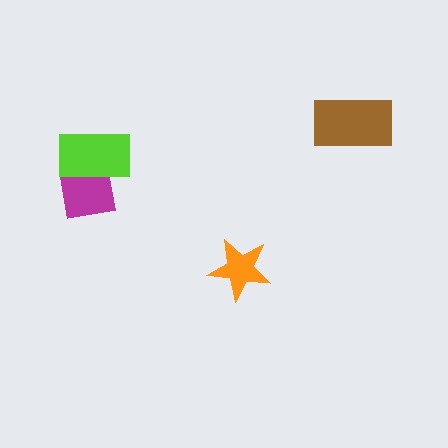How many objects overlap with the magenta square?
1 object overlaps with the magenta square.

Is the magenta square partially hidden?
Yes, it is partially covered by another shape.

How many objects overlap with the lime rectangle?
1 object overlaps with the lime rectangle.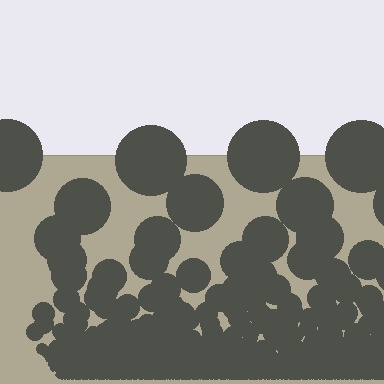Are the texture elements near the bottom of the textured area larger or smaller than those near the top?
Smaller. The gradient is inverted — elements near the bottom are smaller and denser.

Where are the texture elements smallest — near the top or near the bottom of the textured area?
Near the bottom.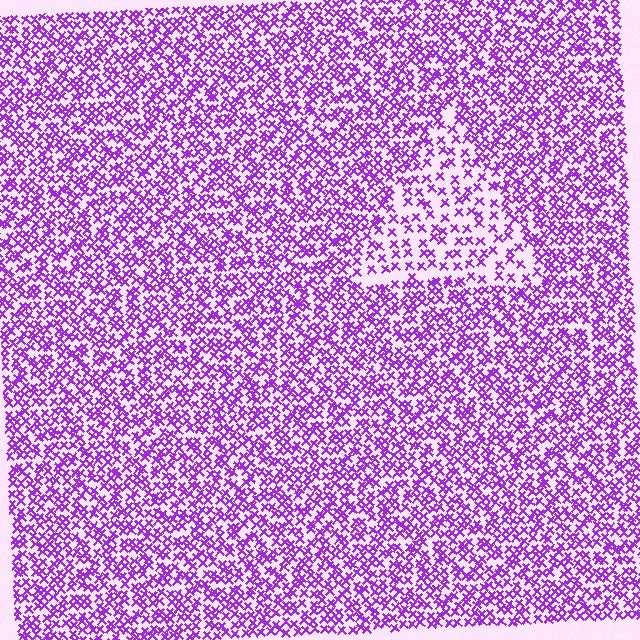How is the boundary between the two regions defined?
The boundary is defined by a change in element density (approximately 2.0x ratio). All elements are the same color, size, and shape.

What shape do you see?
I see a triangle.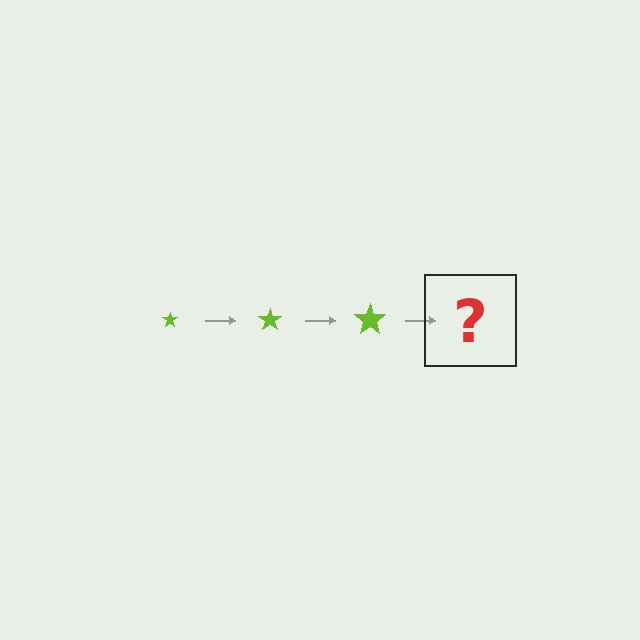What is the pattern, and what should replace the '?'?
The pattern is that the star gets progressively larger each step. The '?' should be a lime star, larger than the previous one.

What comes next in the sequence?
The next element should be a lime star, larger than the previous one.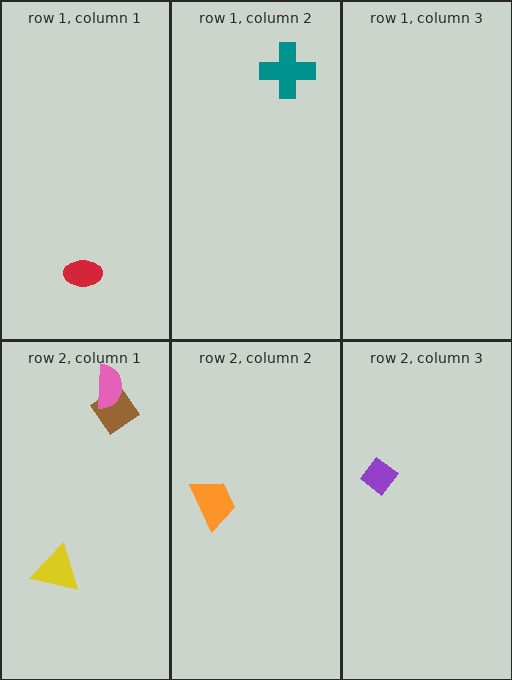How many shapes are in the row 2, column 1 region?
3.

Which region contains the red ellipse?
The row 1, column 1 region.